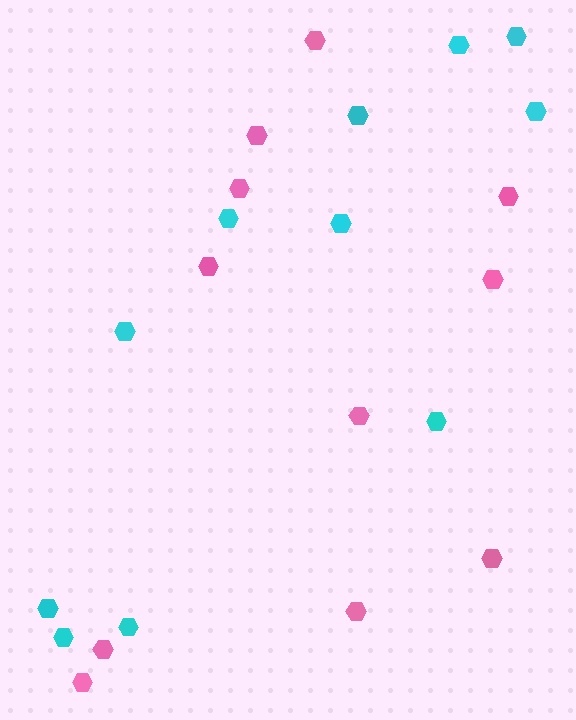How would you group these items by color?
There are 2 groups: one group of cyan hexagons (11) and one group of pink hexagons (11).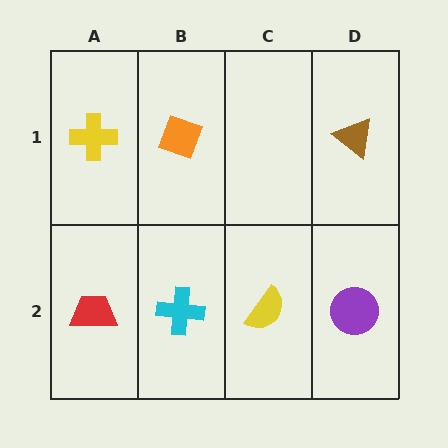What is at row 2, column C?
A yellow semicircle.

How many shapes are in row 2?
4 shapes.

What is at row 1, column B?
An orange diamond.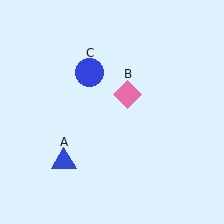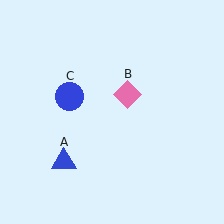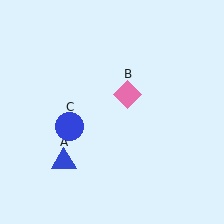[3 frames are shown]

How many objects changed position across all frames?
1 object changed position: blue circle (object C).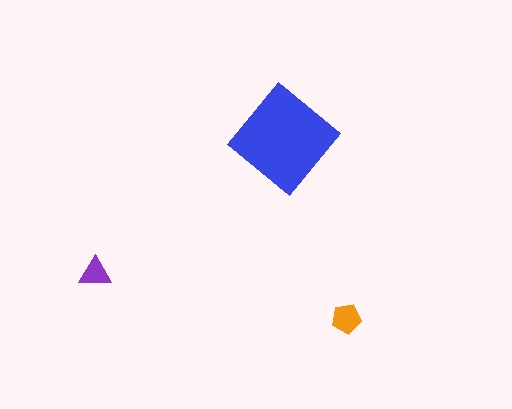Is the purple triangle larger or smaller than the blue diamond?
Smaller.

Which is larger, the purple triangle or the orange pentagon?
The orange pentagon.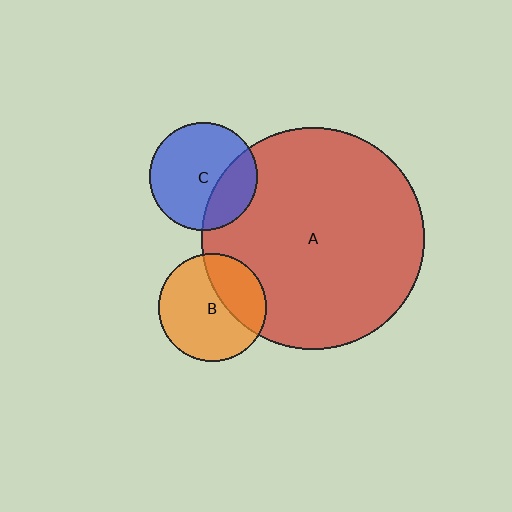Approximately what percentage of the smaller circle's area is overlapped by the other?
Approximately 35%.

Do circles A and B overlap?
Yes.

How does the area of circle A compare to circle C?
Approximately 4.2 times.